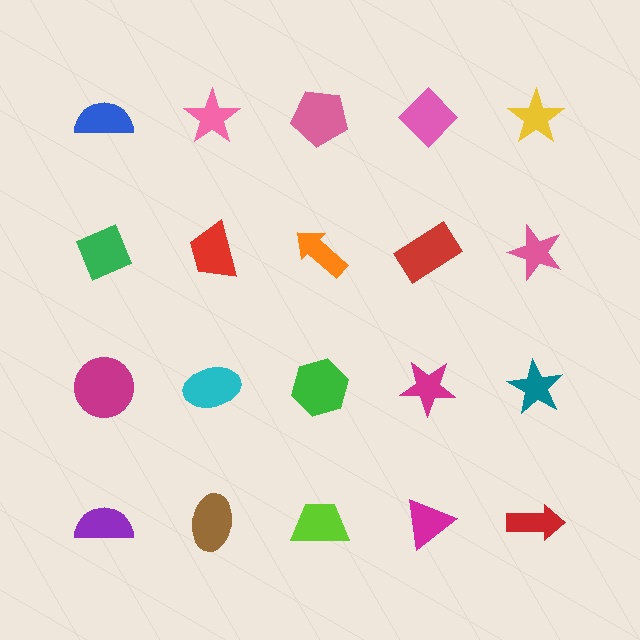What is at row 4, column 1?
A purple semicircle.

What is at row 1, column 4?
A pink diamond.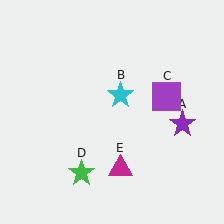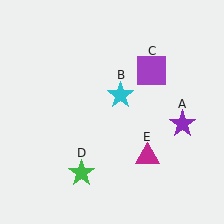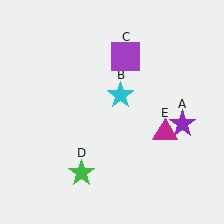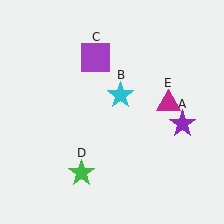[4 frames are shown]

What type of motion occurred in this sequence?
The purple square (object C), magenta triangle (object E) rotated counterclockwise around the center of the scene.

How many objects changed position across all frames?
2 objects changed position: purple square (object C), magenta triangle (object E).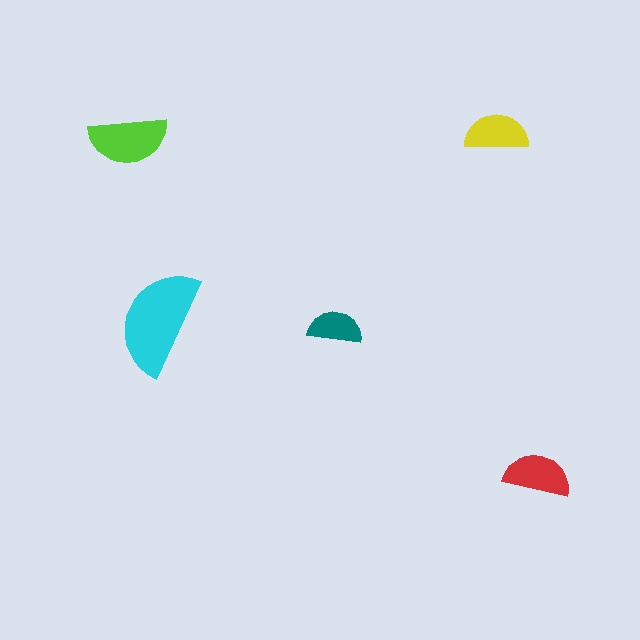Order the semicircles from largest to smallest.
the cyan one, the lime one, the red one, the yellow one, the teal one.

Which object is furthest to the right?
The red semicircle is rightmost.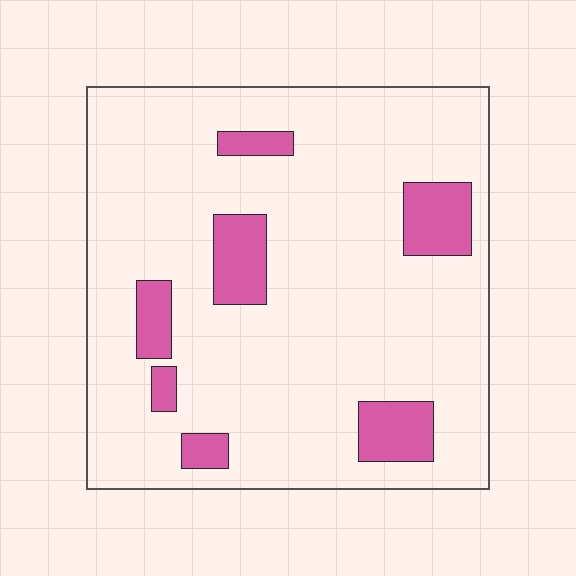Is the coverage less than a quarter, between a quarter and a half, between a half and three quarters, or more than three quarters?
Less than a quarter.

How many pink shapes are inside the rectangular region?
7.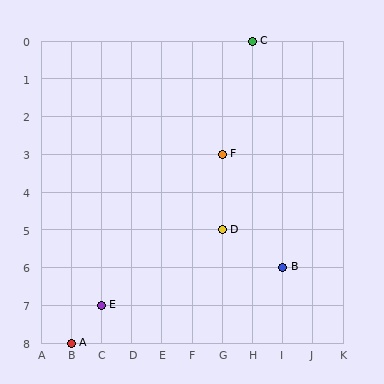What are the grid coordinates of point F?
Point F is at grid coordinates (G, 3).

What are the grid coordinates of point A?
Point A is at grid coordinates (B, 8).